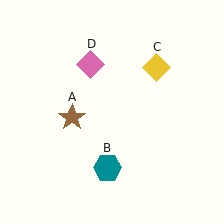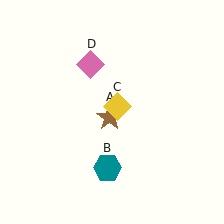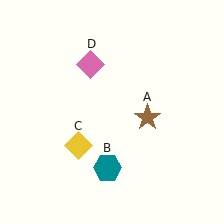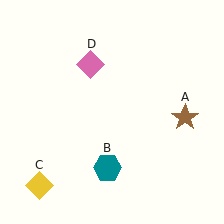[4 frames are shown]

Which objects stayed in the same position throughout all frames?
Teal hexagon (object B) and pink diamond (object D) remained stationary.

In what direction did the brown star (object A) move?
The brown star (object A) moved right.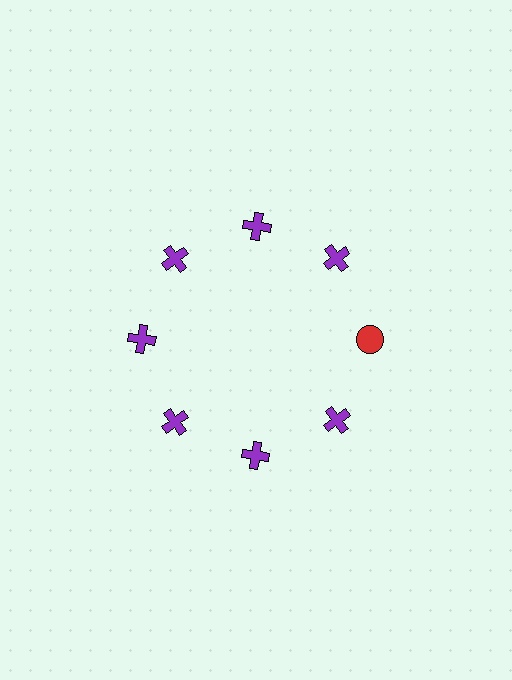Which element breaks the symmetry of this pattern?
The red circle at roughly the 3 o'clock position breaks the symmetry. All other shapes are purple crosses.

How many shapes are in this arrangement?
There are 8 shapes arranged in a ring pattern.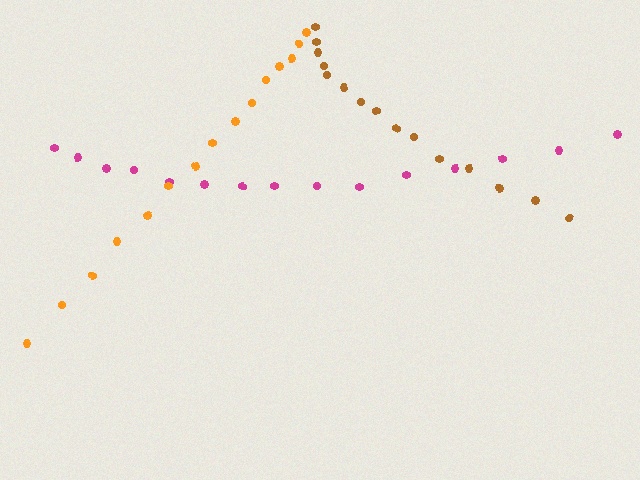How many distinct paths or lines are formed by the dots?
There are 3 distinct paths.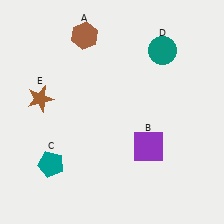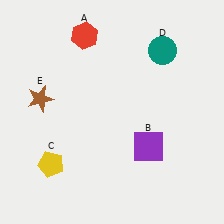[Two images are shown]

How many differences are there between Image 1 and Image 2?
There are 2 differences between the two images.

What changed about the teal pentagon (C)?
In Image 1, C is teal. In Image 2, it changed to yellow.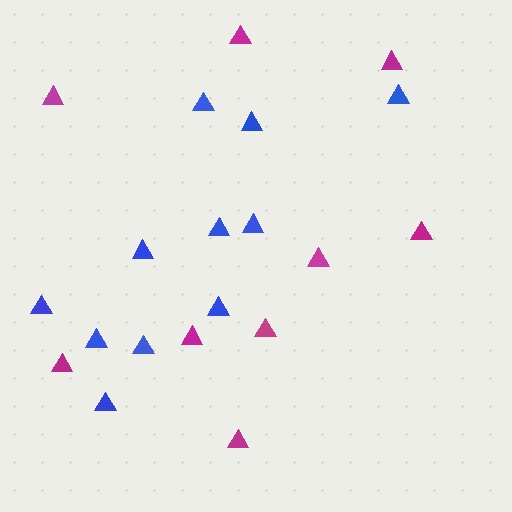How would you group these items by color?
There are 2 groups: one group of blue triangles (11) and one group of magenta triangles (9).